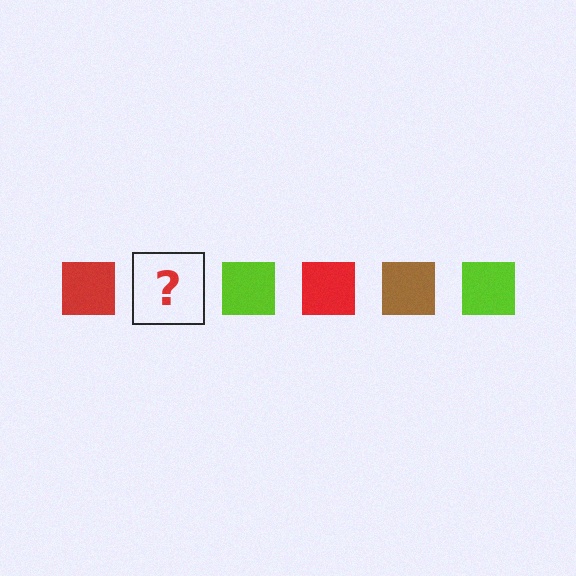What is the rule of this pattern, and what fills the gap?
The rule is that the pattern cycles through red, brown, lime squares. The gap should be filled with a brown square.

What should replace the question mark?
The question mark should be replaced with a brown square.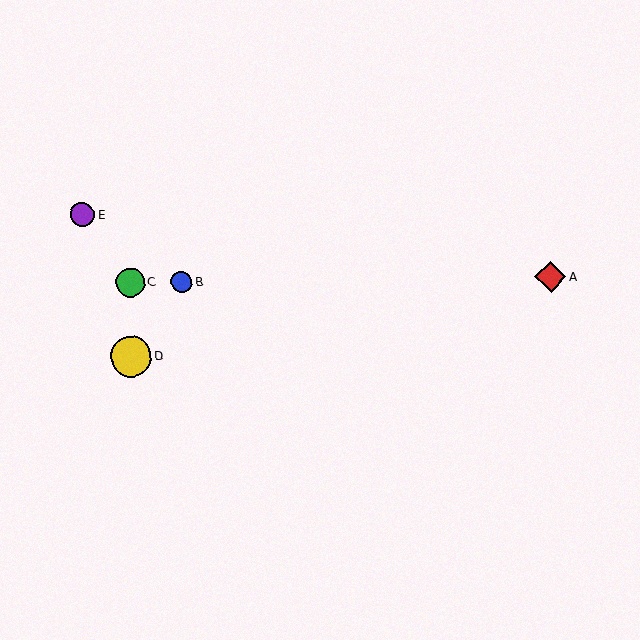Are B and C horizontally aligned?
Yes, both are at y≈282.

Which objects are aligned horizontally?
Objects A, B, C are aligned horizontally.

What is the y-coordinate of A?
Object A is at y≈277.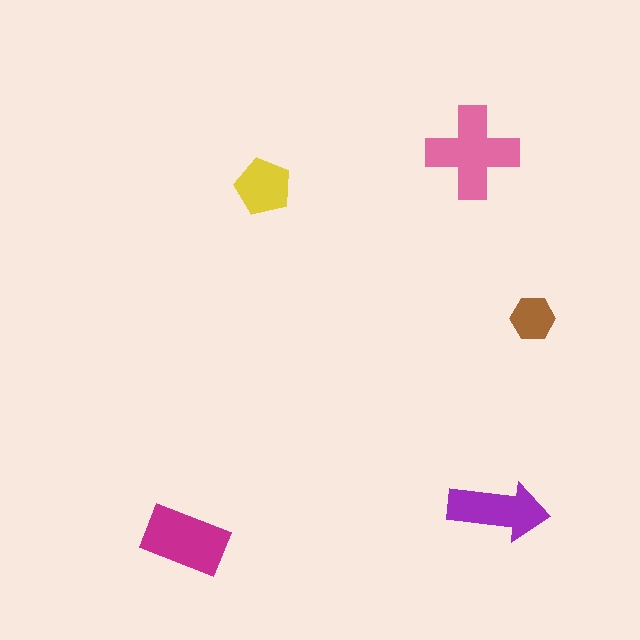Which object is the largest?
The pink cross.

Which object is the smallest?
The brown hexagon.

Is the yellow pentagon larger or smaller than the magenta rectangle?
Smaller.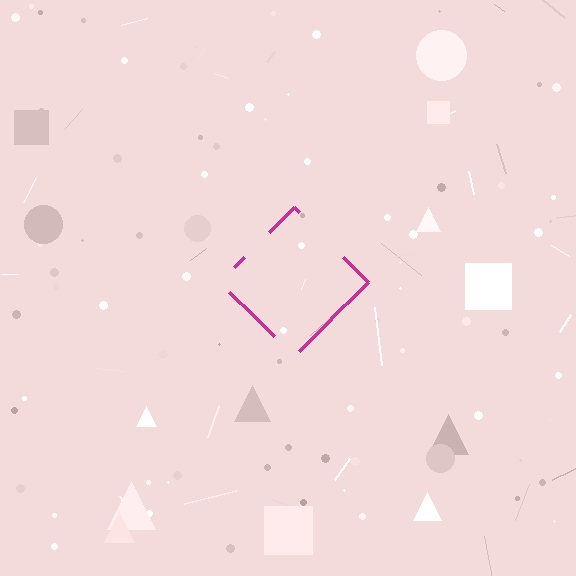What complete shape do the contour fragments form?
The contour fragments form a diamond.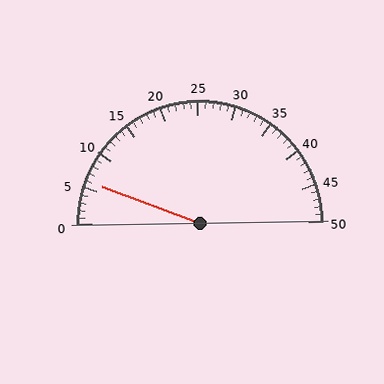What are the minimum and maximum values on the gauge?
The gauge ranges from 0 to 50.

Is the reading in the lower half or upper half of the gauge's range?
The reading is in the lower half of the range (0 to 50).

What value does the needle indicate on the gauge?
The needle indicates approximately 6.